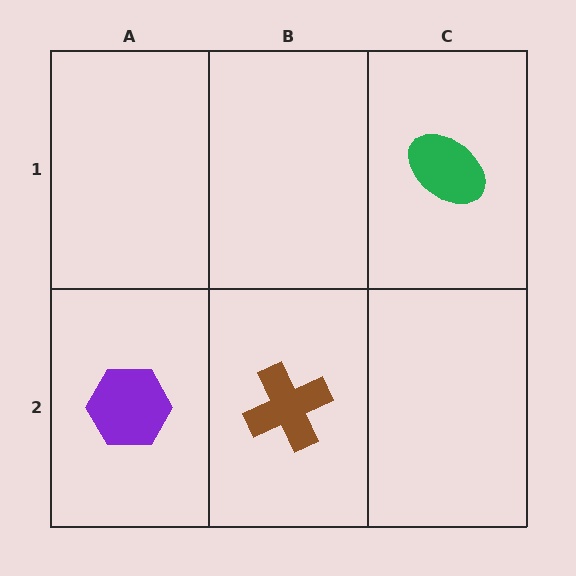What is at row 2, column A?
A purple hexagon.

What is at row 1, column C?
A green ellipse.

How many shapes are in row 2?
2 shapes.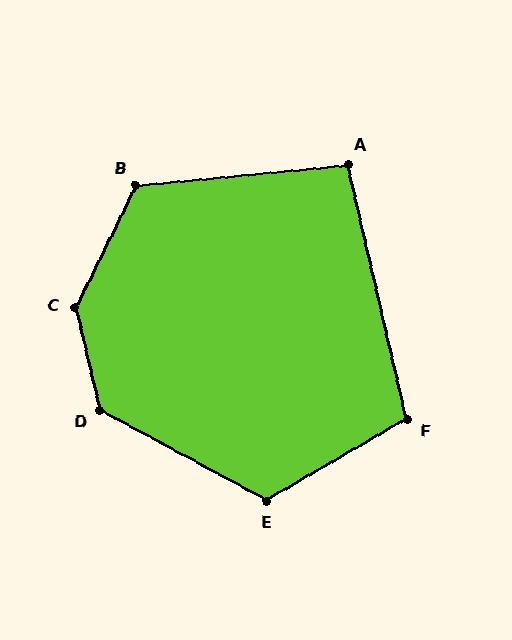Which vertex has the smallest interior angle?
A, at approximately 97 degrees.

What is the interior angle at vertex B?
Approximately 122 degrees (obtuse).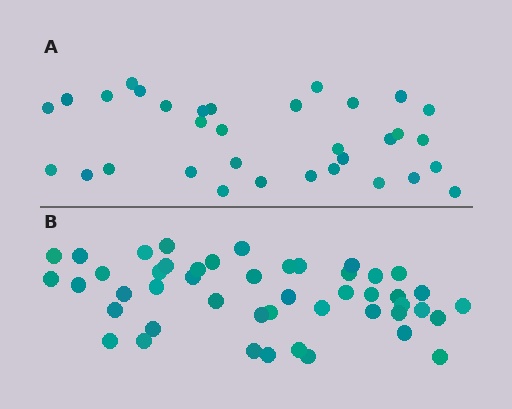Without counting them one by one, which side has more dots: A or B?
Region B (the bottom region) has more dots.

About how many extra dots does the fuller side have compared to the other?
Region B has approximately 15 more dots than region A.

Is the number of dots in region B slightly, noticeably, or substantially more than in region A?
Region B has noticeably more, but not dramatically so. The ratio is roughly 1.4 to 1.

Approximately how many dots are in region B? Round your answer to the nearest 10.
About 50 dots. (The exact count is 47, which rounds to 50.)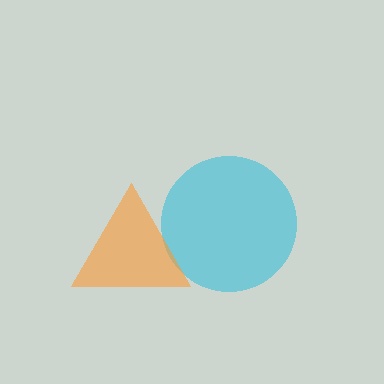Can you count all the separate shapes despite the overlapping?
Yes, there are 2 separate shapes.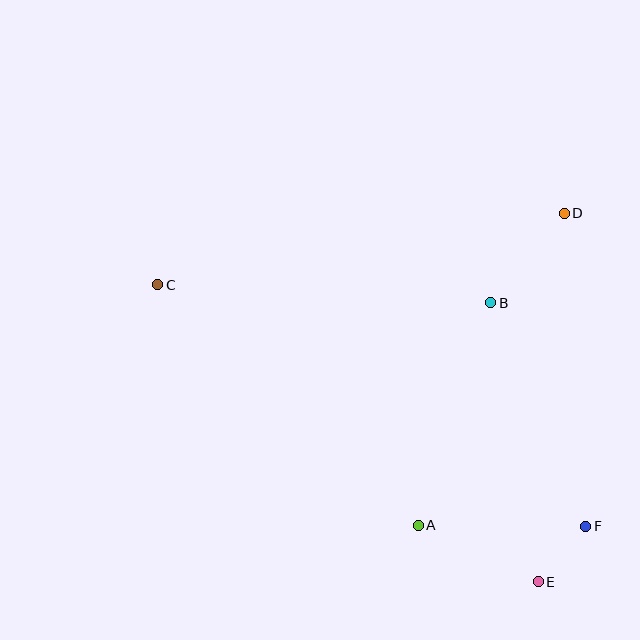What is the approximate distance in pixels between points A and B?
The distance between A and B is approximately 234 pixels.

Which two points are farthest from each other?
Points C and F are farthest from each other.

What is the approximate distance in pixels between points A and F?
The distance between A and F is approximately 168 pixels.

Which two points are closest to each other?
Points E and F are closest to each other.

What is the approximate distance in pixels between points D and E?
The distance between D and E is approximately 369 pixels.